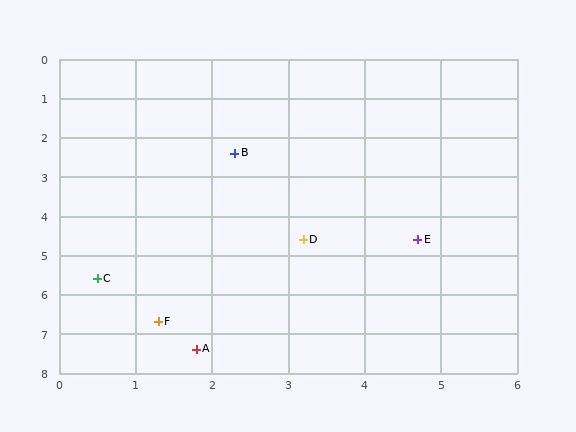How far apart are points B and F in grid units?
Points B and F are about 4.4 grid units apart.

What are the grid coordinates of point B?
Point B is at approximately (2.3, 2.4).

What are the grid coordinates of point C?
Point C is at approximately (0.5, 5.6).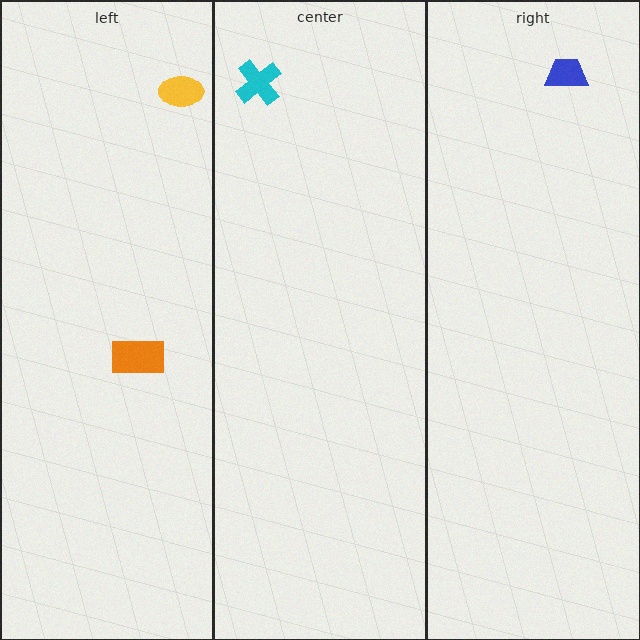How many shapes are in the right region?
1.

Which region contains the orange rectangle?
The left region.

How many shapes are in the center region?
1.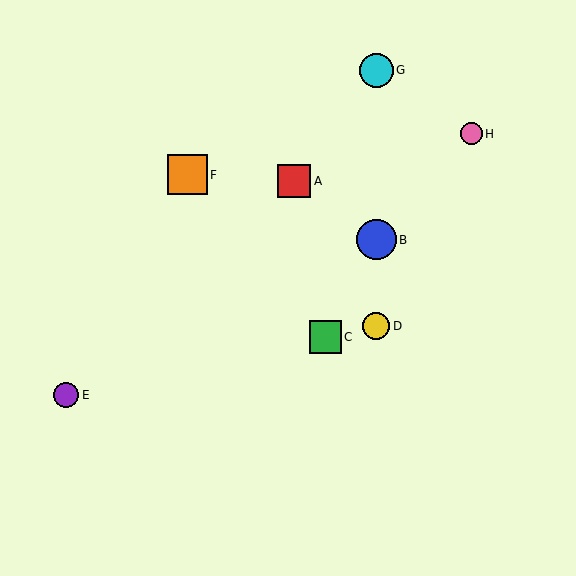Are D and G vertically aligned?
Yes, both are at x≈376.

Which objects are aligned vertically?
Objects B, D, G are aligned vertically.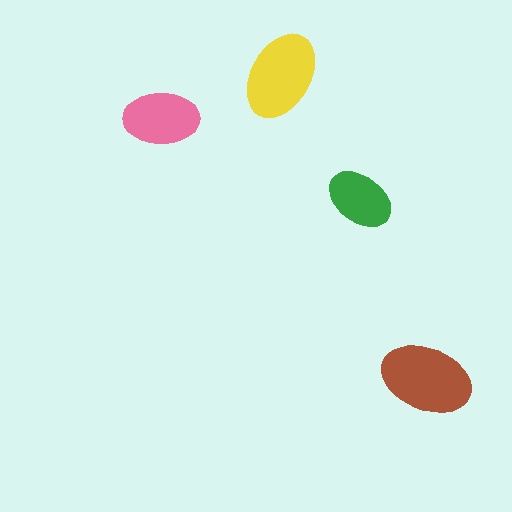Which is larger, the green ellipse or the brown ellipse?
The brown one.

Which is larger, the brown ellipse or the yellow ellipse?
The brown one.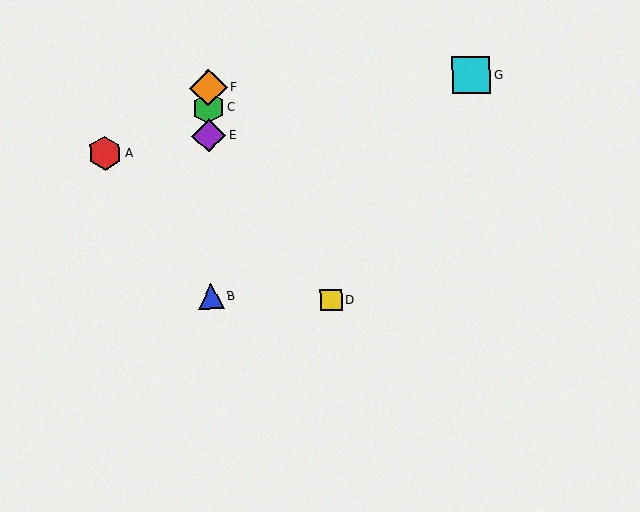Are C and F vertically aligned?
Yes, both are at x≈208.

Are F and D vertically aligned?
No, F is at x≈208 and D is at x≈331.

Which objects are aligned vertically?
Objects B, C, E, F are aligned vertically.